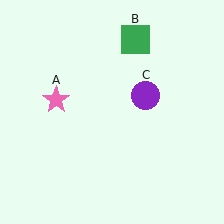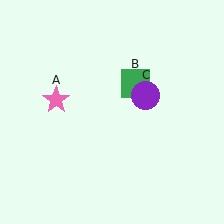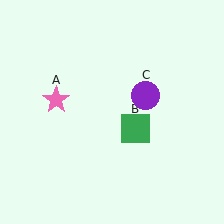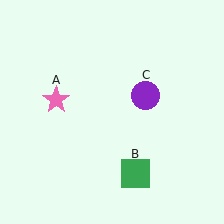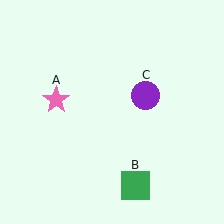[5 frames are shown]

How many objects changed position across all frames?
1 object changed position: green square (object B).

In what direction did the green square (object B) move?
The green square (object B) moved down.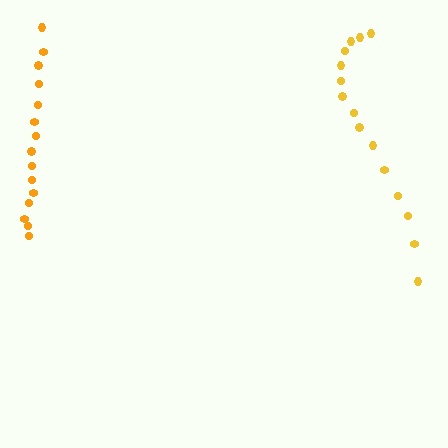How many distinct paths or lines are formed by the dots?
There are 2 distinct paths.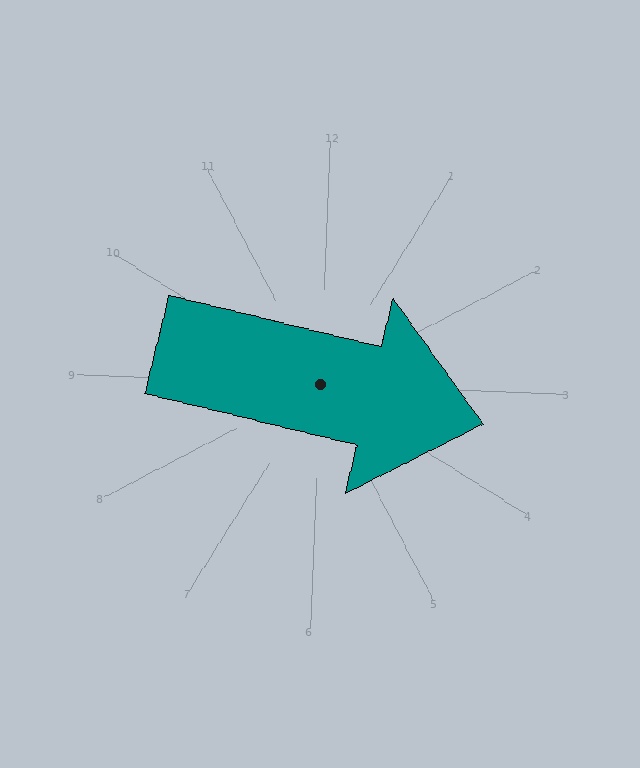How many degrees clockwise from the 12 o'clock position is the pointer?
Approximately 101 degrees.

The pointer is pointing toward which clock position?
Roughly 3 o'clock.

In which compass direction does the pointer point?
East.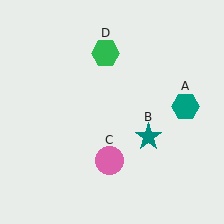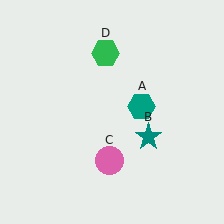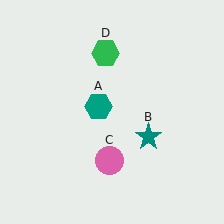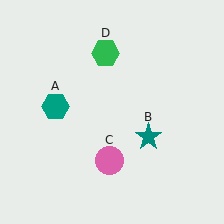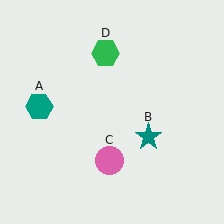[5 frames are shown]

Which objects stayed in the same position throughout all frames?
Teal star (object B) and pink circle (object C) and green hexagon (object D) remained stationary.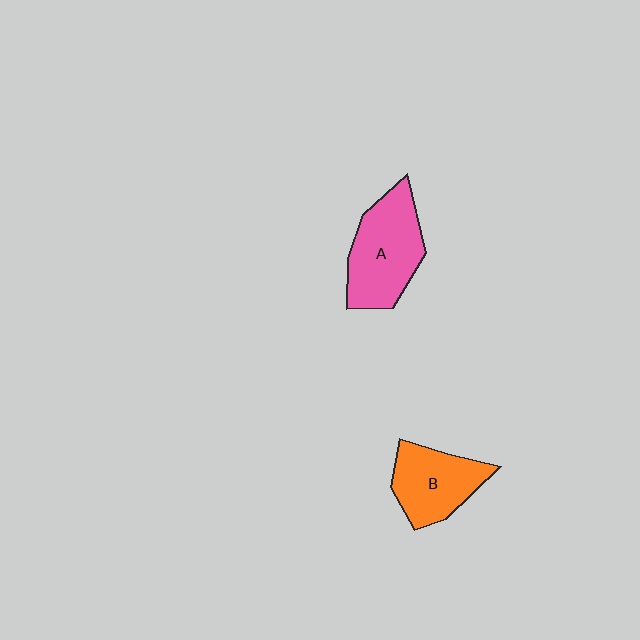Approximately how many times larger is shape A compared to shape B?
Approximately 1.3 times.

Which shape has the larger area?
Shape A (pink).